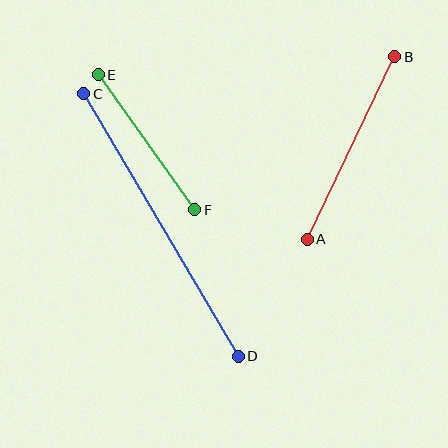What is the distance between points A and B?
The distance is approximately 202 pixels.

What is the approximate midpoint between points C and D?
The midpoint is at approximately (161, 225) pixels.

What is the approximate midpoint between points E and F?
The midpoint is at approximately (146, 142) pixels.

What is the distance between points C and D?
The distance is approximately 305 pixels.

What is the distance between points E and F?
The distance is approximately 166 pixels.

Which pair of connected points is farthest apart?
Points C and D are farthest apart.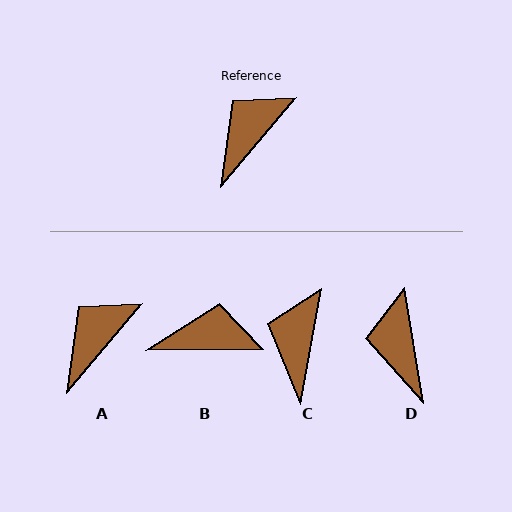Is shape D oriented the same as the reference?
No, it is off by about 49 degrees.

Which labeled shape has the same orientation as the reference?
A.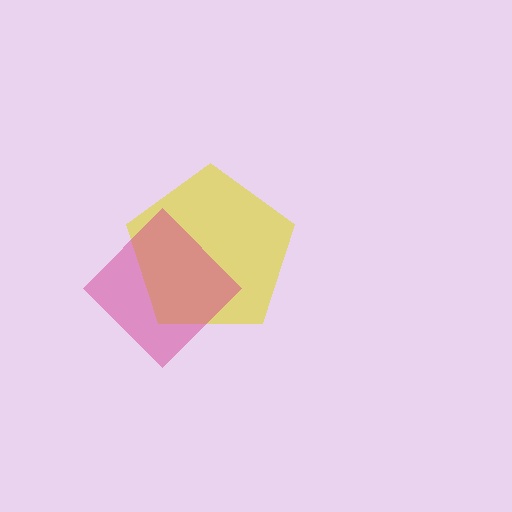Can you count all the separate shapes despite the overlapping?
Yes, there are 2 separate shapes.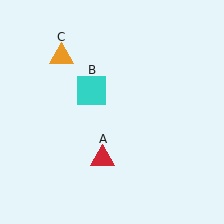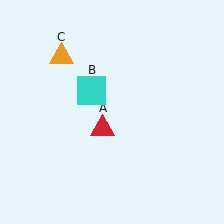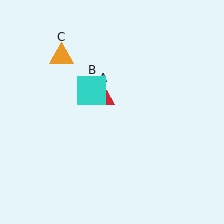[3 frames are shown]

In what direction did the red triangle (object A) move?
The red triangle (object A) moved up.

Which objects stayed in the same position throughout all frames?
Cyan square (object B) and orange triangle (object C) remained stationary.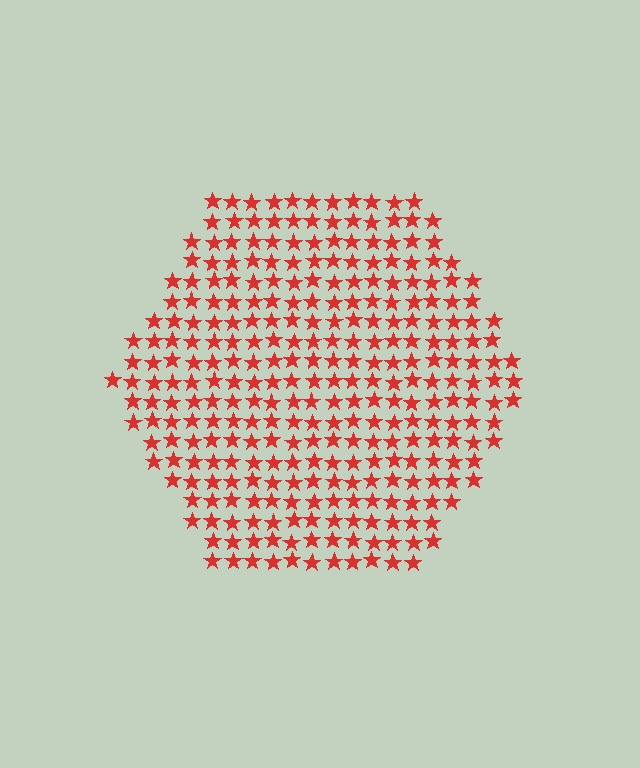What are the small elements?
The small elements are stars.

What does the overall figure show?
The overall figure shows a hexagon.